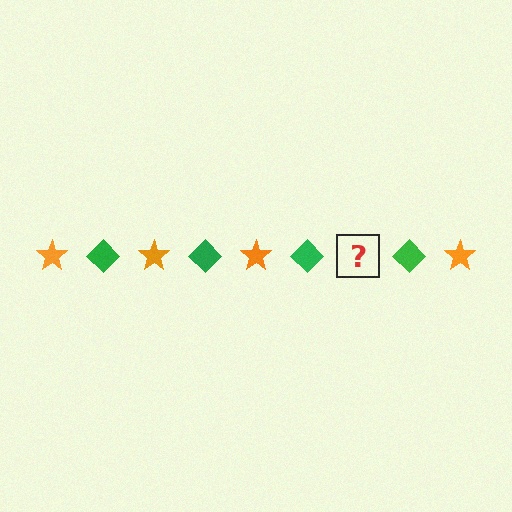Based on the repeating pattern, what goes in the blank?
The blank should be an orange star.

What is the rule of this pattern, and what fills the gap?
The rule is that the pattern alternates between orange star and green diamond. The gap should be filled with an orange star.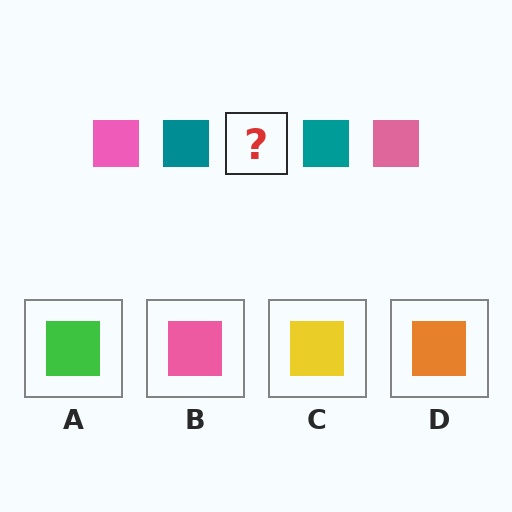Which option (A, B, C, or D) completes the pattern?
B.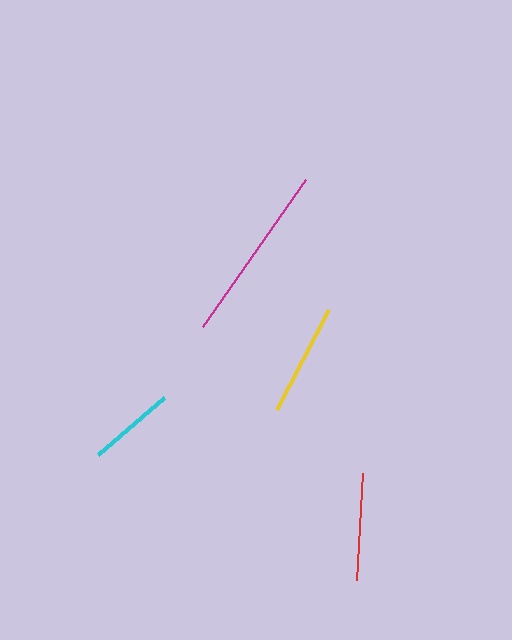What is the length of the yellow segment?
The yellow segment is approximately 113 pixels long.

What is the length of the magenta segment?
The magenta segment is approximately 180 pixels long.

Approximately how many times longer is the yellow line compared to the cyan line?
The yellow line is approximately 1.3 times the length of the cyan line.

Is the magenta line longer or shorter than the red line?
The magenta line is longer than the red line.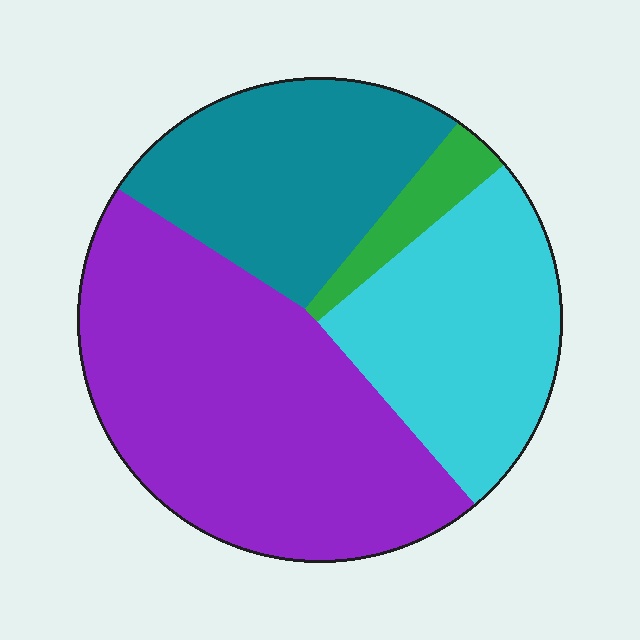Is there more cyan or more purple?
Purple.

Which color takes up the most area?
Purple, at roughly 45%.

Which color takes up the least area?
Green, at roughly 5%.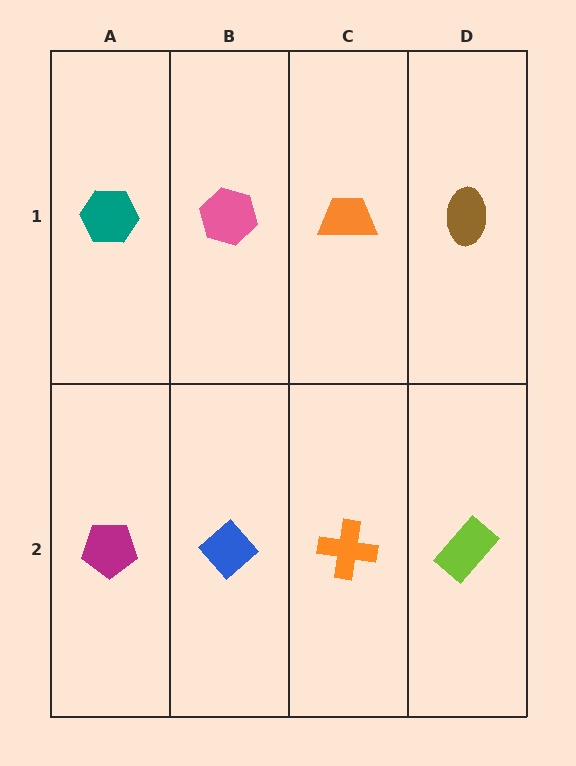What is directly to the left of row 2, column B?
A magenta pentagon.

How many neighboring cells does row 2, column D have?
2.